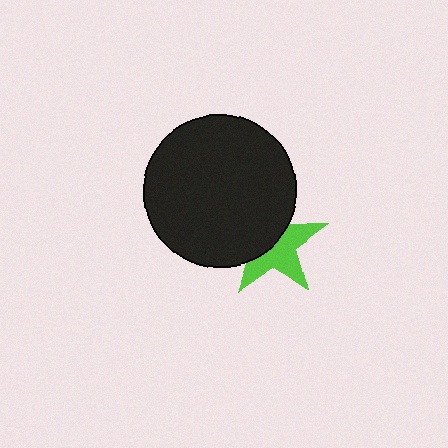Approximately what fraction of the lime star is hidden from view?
Roughly 47% of the lime star is hidden behind the black circle.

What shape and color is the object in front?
The object in front is a black circle.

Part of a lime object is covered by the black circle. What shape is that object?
It is a star.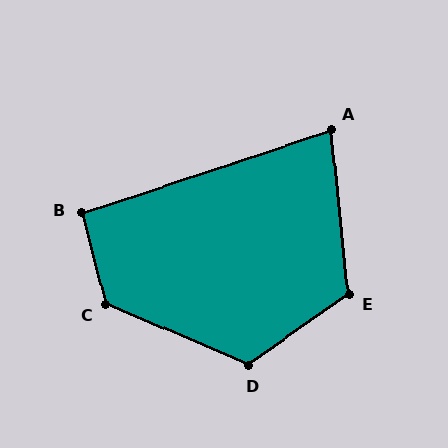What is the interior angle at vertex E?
Approximately 119 degrees (obtuse).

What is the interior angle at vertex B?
Approximately 94 degrees (approximately right).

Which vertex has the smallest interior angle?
A, at approximately 78 degrees.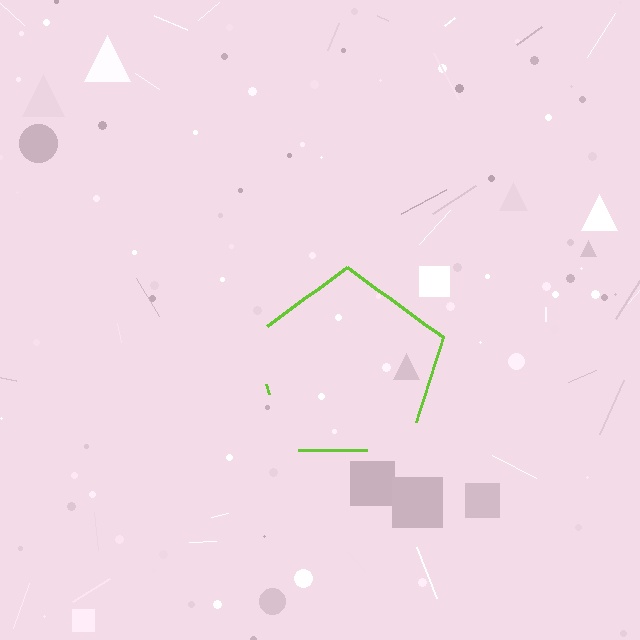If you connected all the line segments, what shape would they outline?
They would outline a pentagon.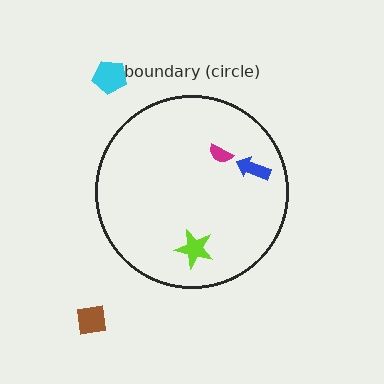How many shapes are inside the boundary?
3 inside, 2 outside.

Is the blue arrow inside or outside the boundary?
Inside.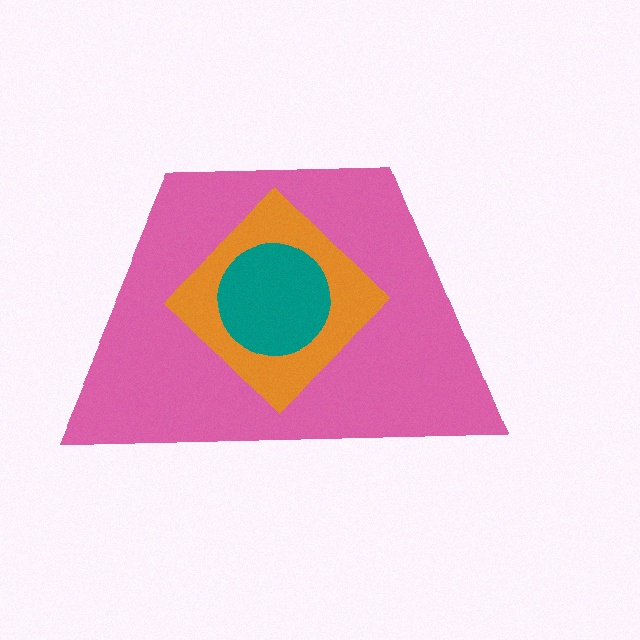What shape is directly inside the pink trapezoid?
The orange diamond.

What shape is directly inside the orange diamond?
The teal circle.